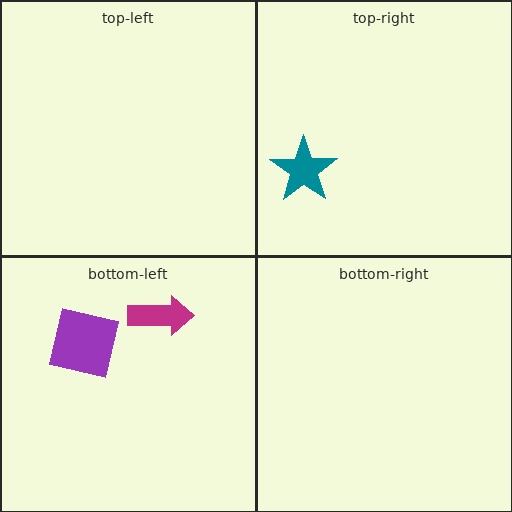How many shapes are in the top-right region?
1.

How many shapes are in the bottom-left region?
2.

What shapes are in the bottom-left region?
The magenta arrow, the purple square.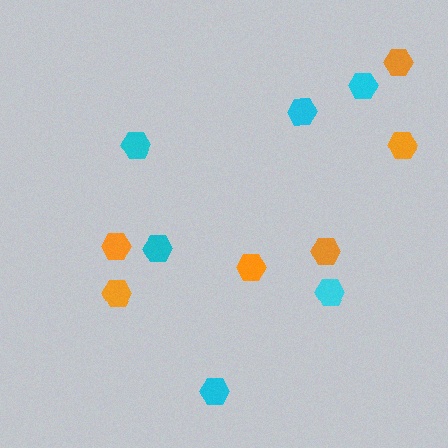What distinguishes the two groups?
There are 2 groups: one group of cyan hexagons (6) and one group of orange hexagons (6).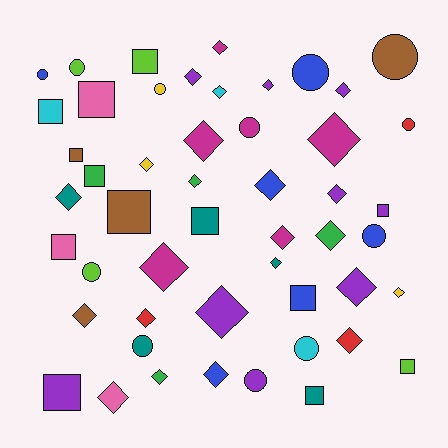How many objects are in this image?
There are 50 objects.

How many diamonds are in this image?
There are 25 diamonds.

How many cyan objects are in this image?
There are 3 cyan objects.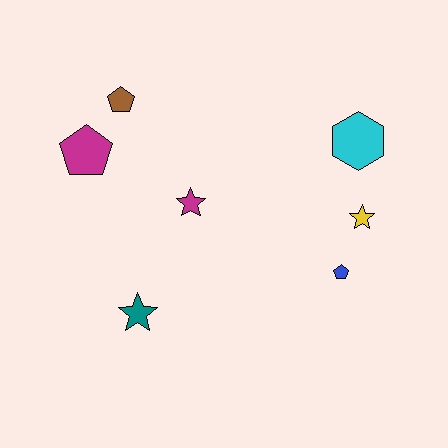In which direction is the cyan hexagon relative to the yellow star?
The cyan hexagon is above the yellow star.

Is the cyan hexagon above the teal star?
Yes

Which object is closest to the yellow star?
The blue pentagon is closest to the yellow star.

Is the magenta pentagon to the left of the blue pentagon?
Yes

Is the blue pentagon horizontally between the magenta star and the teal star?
No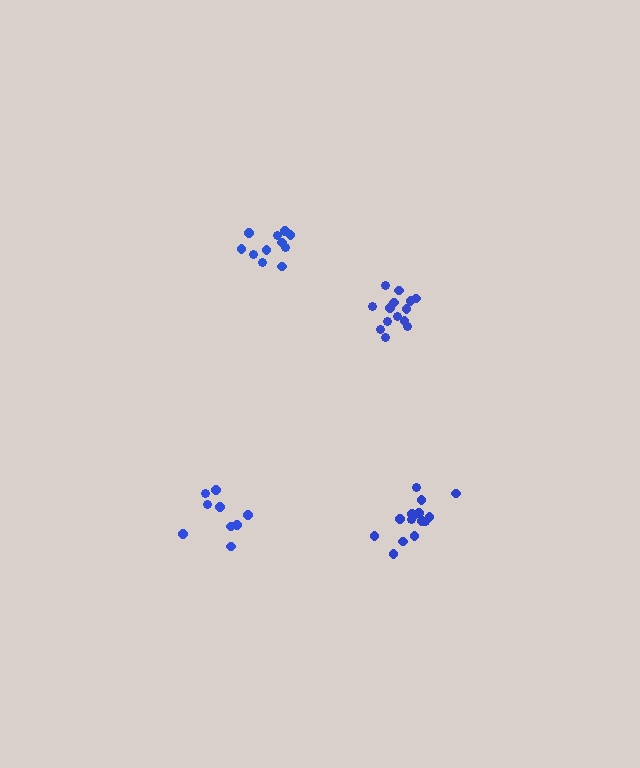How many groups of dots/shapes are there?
There are 4 groups.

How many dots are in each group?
Group 1: 9 dots, Group 2: 11 dots, Group 3: 15 dots, Group 4: 14 dots (49 total).